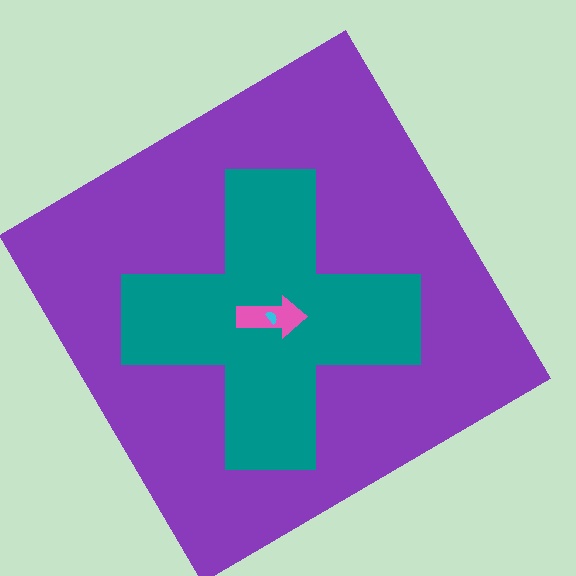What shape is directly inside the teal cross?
The pink arrow.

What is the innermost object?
The cyan semicircle.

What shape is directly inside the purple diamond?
The teal cross.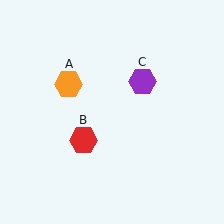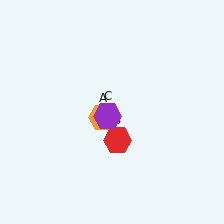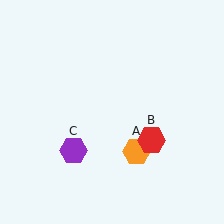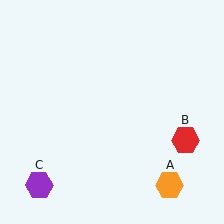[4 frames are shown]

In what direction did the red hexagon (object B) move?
The red hexagon (object B) moved right.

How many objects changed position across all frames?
3 objects changed position: orange hexagon (object A), red hexagon (object B), purple hexagon (object C).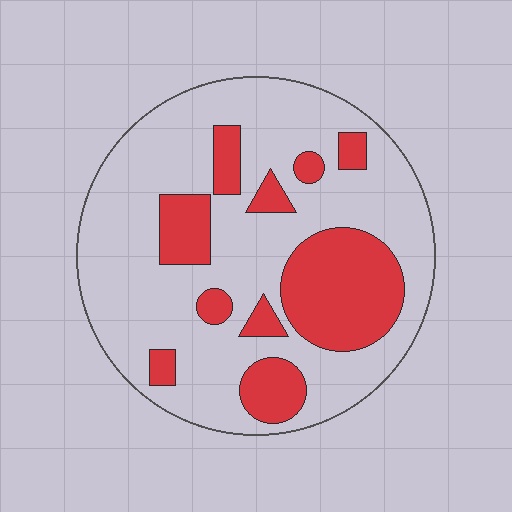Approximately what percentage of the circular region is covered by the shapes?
Approximately 25%.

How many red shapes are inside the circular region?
10.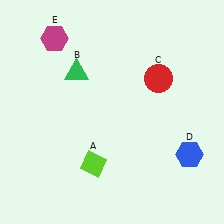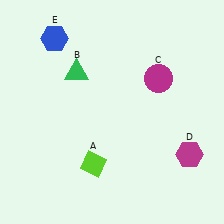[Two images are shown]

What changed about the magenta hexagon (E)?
In Image 1, E is magenta. In Image 2, it changed to blue.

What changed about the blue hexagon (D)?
In Image 1, D is blue. In Image 2, it changed to magenta.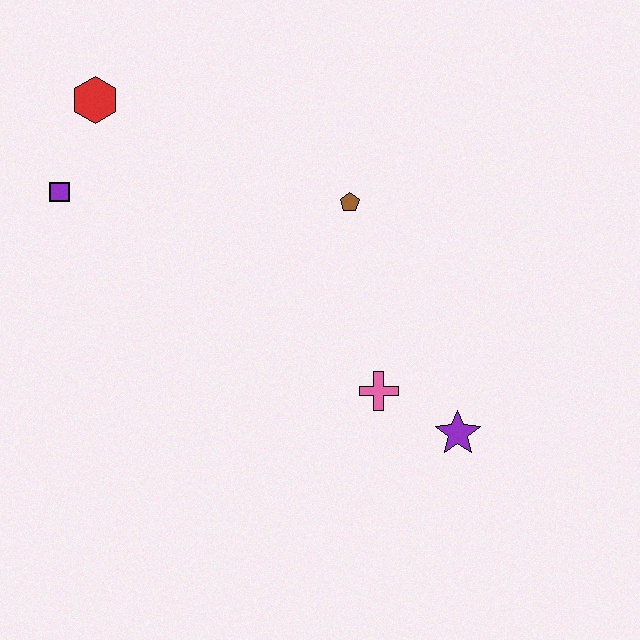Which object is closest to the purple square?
The red hexagon is closest to the purple square.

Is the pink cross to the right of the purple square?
Yes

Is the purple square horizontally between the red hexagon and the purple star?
No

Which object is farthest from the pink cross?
The red hexagon is farthest from the pink cross.